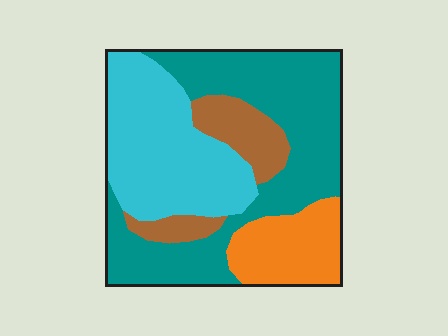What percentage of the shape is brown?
Brown covers about 10% of the shape.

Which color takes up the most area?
Teal, at roughly 40%.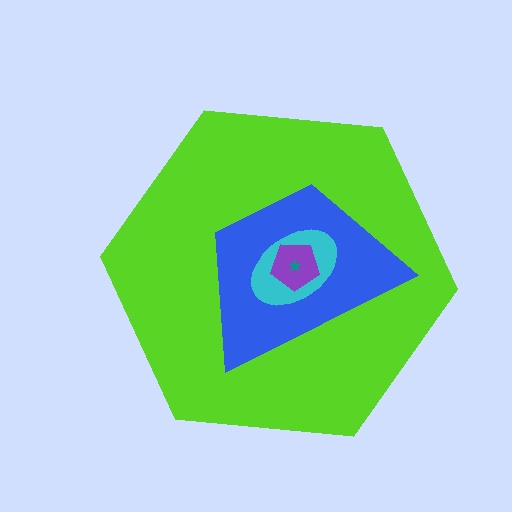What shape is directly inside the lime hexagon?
The blue trapezoid.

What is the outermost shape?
The lime hexagon.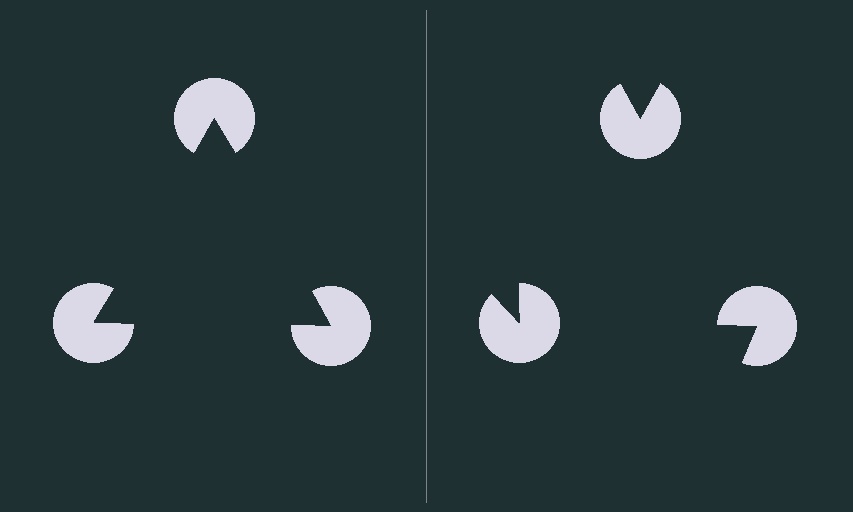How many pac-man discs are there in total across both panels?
6 — 3 on each side.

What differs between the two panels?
The pac-man discs are positioned identically on both sides; only the wedge orientations differ. On the left they align to a triangle; on the right they are misaligned.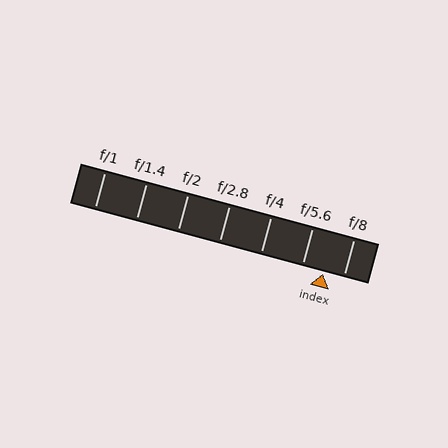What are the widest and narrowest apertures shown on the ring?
The widest aperture shown is f/1 and the narrowest is f/8.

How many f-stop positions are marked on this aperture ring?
There are 7 f-stop positions marked.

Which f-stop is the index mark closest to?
The index mark is closest to f/8.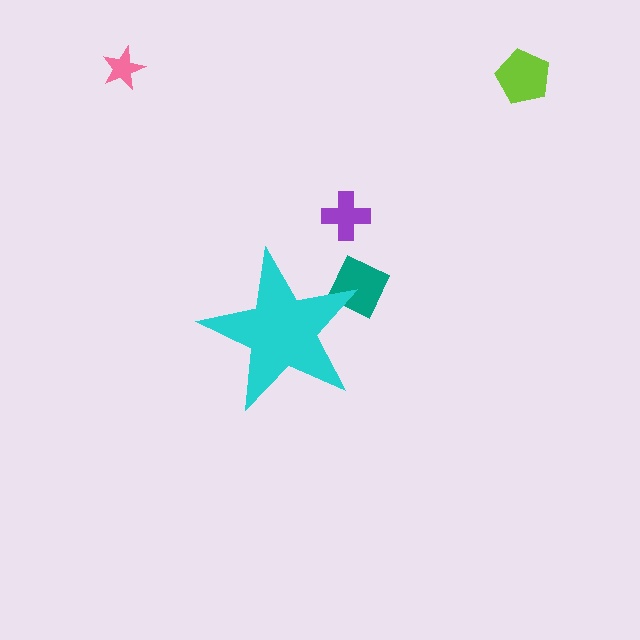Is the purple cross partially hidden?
No, the purple cross is fully visible.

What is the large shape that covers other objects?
A cyan star.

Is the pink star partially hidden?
No, the pink star is fully visible.